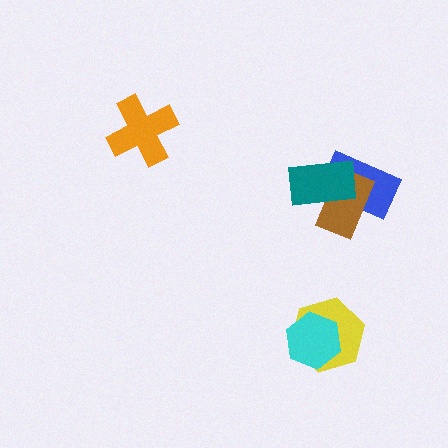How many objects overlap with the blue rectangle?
2 objects overlap with the blue rectangle.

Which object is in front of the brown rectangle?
The teal rectangle is in front of the brown rectangle.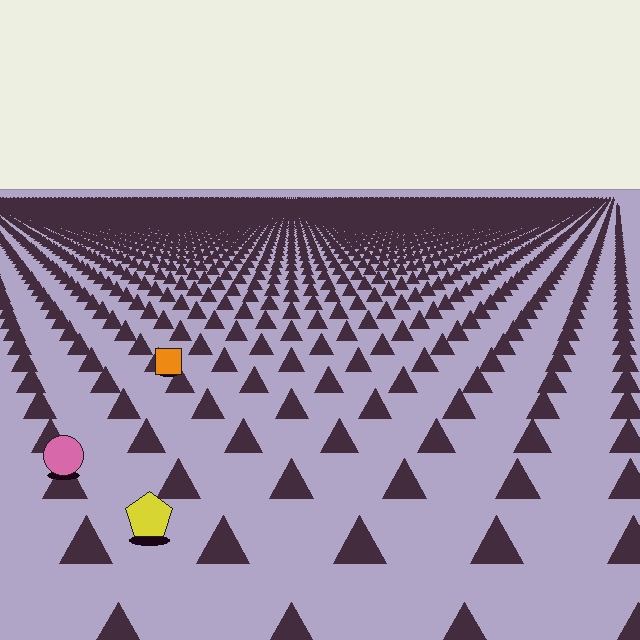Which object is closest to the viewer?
The yellow pentagon is closest. The texture marks near it are larger and more spread out.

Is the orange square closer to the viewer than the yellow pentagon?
No. The yellow pentagon is closer — you can tell from the texture gradient: the ground texture is coarser near it.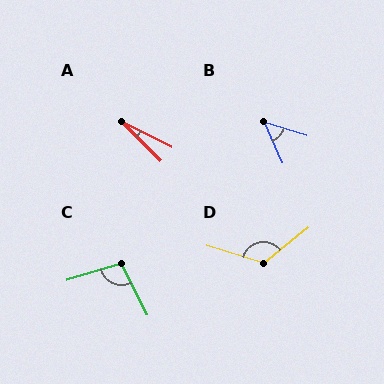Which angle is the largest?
D, at approximately 125 degrees.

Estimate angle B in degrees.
Approximately 49 degrees.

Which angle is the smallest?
A, at approximately 18 degrees.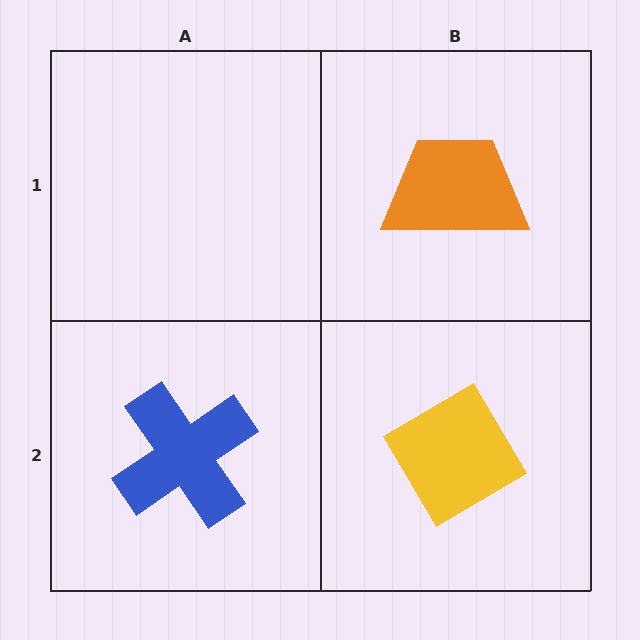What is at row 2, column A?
A blue cross.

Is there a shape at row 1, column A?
No, that cell is empty.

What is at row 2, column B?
A yellow diamond.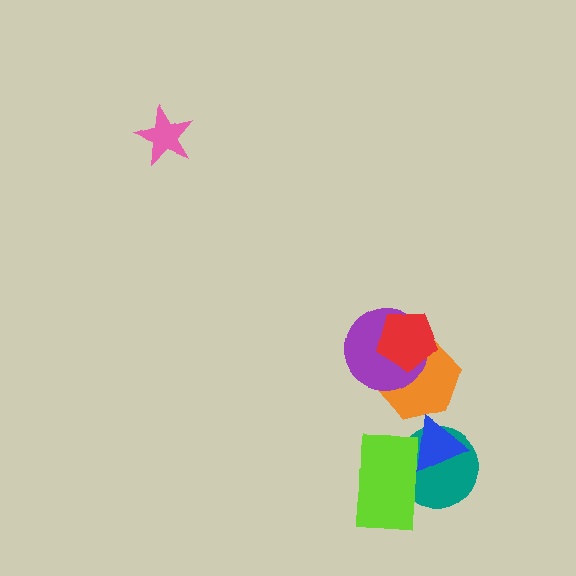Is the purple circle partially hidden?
Yes, it is partially covered by another shape.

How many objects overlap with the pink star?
0 objects overlap with the pink star.